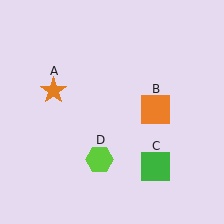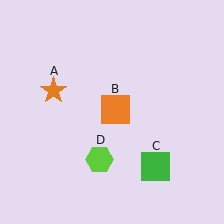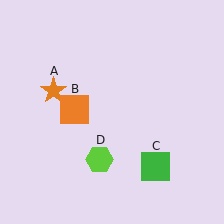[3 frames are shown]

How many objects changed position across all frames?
1 object changed position: orange square (object B).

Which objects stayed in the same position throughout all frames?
Orange star (object A) and green square (object C) and lime hexagon (object D) remained stationary.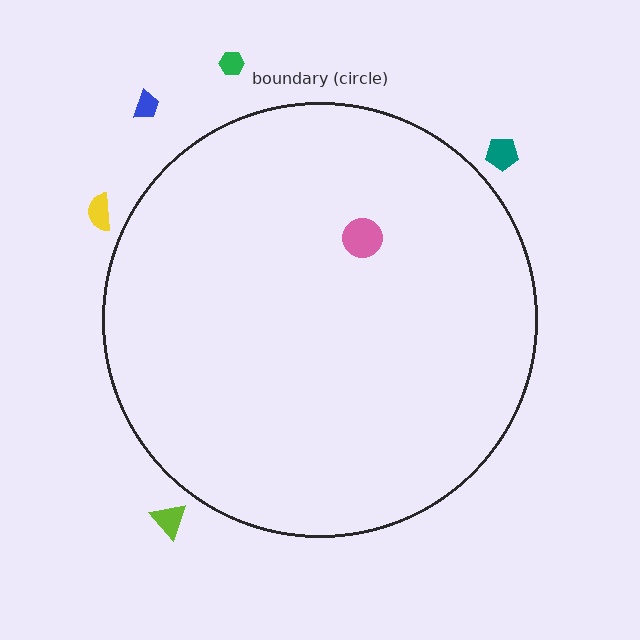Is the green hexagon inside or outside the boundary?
Outside.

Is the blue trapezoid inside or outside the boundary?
Outside.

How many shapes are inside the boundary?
1 inside, 5 outside.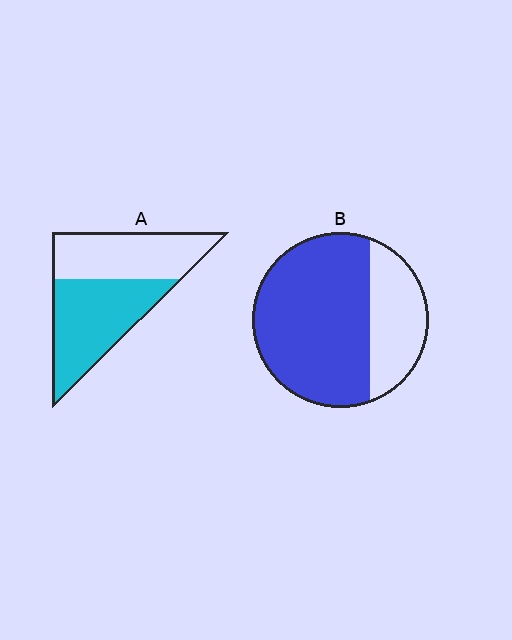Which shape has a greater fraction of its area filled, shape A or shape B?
Shape B.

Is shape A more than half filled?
Roughly half.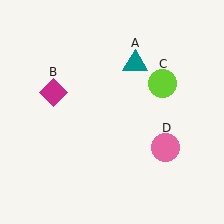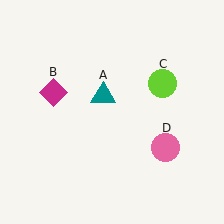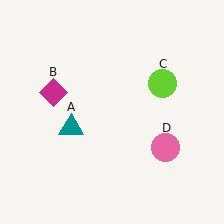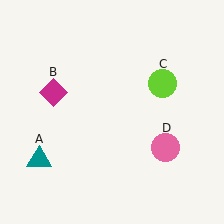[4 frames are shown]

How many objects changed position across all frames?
1 object changed position: teal triangle (object A).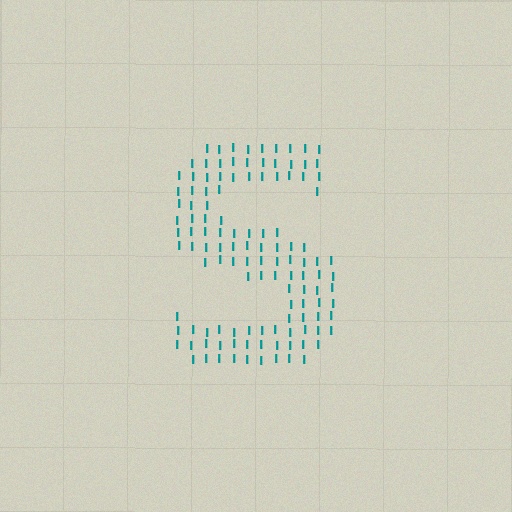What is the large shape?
The large shape is the letter S.